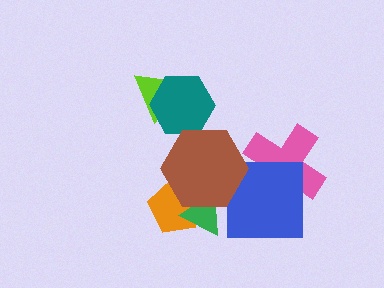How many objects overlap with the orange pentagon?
2 objects overlap with the orange pentagon.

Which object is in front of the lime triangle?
The teal hexagon is in front of the lime triangle.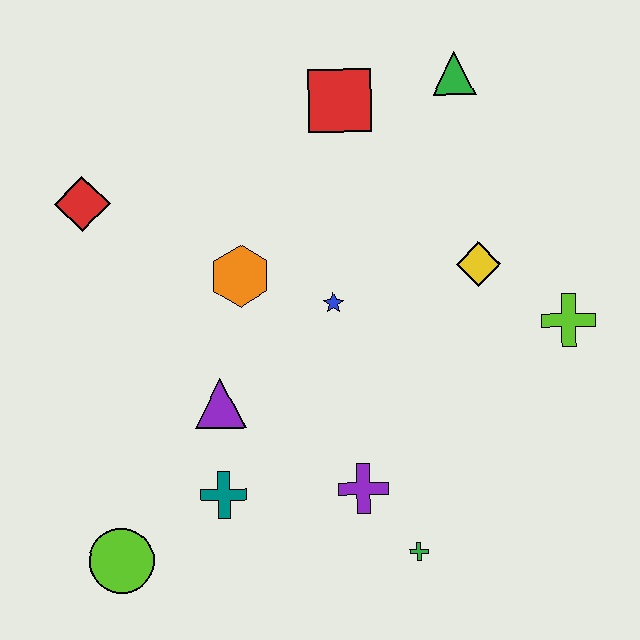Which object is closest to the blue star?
The orange hexagon is closest to the blue star.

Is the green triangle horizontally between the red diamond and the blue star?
No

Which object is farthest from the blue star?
The lime circle is farthest from the blue star.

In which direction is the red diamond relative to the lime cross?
The red diamond is to the left of the lime cross.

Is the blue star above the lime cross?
Yes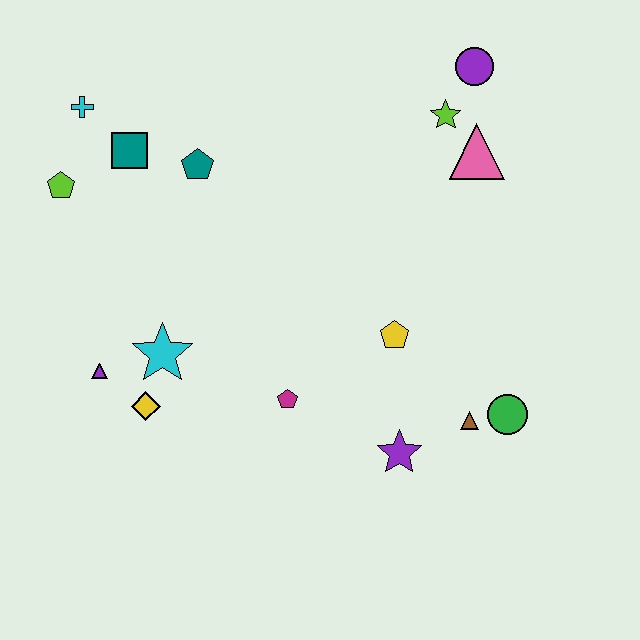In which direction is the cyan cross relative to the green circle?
The cyan cross is to the left of the green circle.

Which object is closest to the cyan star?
The yellow diamond is closest to the cyan star.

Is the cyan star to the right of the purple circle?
No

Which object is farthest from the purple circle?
The purple triangle is farthest from the purple circle.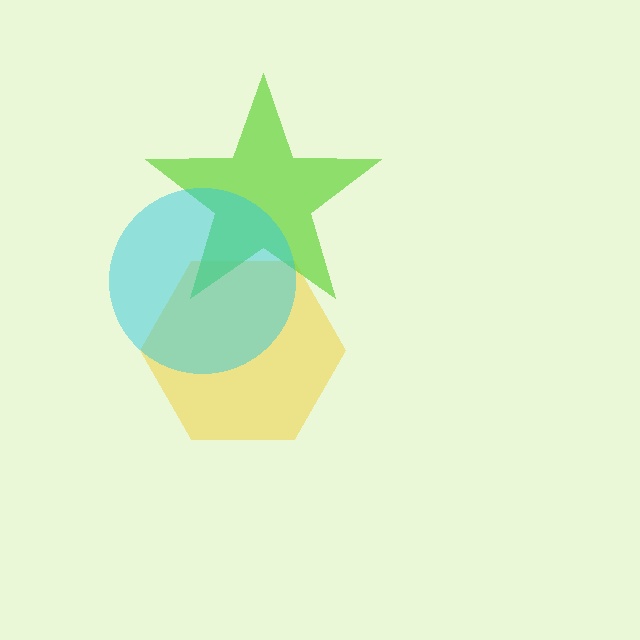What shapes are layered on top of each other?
The layered shapes are: a yellow hexagon, a lime star, a cyan circle.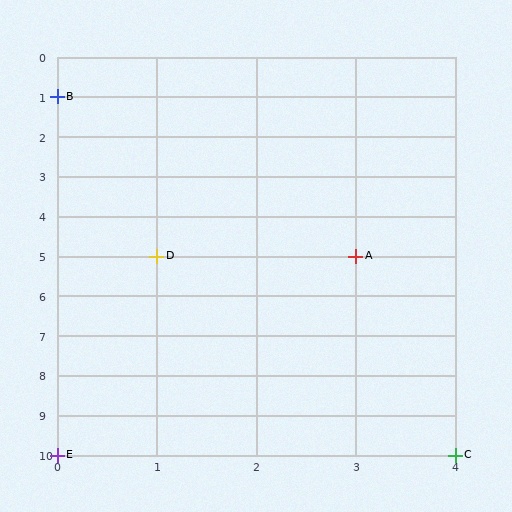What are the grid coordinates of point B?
Point B is at grid coordinates (0, 1).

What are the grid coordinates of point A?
Point A is at grid coordinates (3, 5).